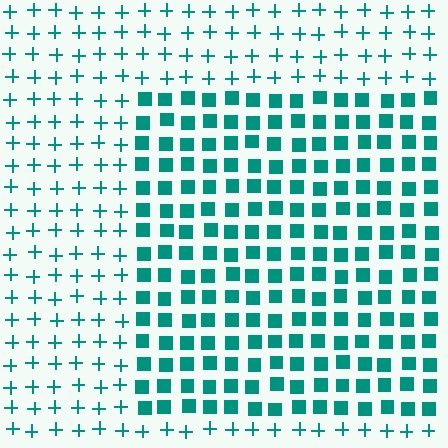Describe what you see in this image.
The image is filled with small teal elements arranged in a uniform grid. A rectangle-shaped region contains squares, while the surrounding area contains plus signs. The boundary is defined purely by the change in element shape.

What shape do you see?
I see a rectangle.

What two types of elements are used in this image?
The image uses squares inside the rectangle region and plus signs outside it.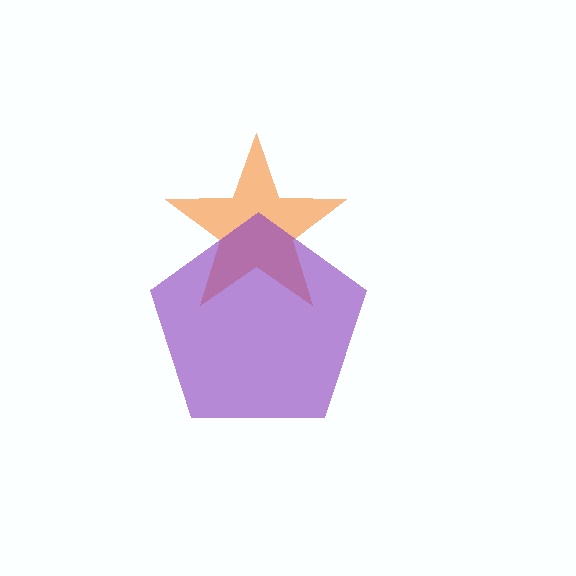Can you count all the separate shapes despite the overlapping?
Yes, there are 2 separate shapes.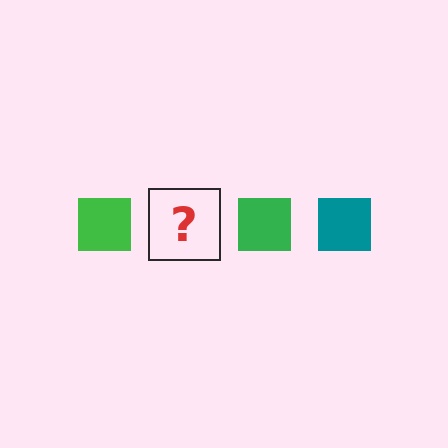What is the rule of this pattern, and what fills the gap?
The rule is that the pattern cycles through green, teal squares. The gap should be filled with a teal square.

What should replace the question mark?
The question mark should be replaced with a teal square.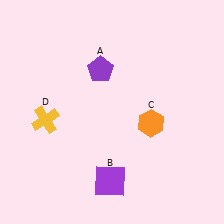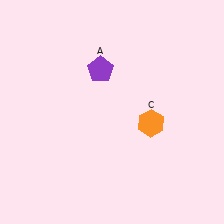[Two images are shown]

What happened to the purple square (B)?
The purple square (B) was removed in Image 2. It was in the bottom-left area of Image 1.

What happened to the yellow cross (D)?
The yellow cross (D) was removed in Image 2. It was in the bottom-left area of Image 1.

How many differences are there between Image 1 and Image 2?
There are 2 differences between the two images.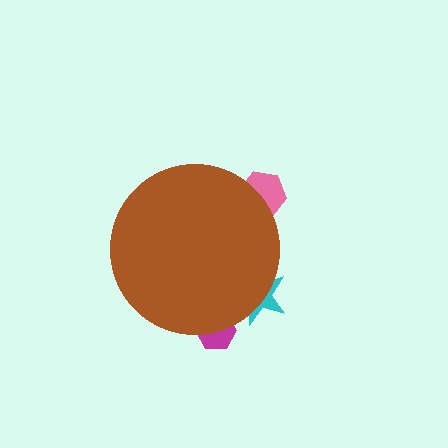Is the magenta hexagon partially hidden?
Yes, the magenta hexagon is partially hidden behind the brown circle.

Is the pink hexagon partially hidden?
Yes, the pink hexagon is partially hidden behind the brown circle.